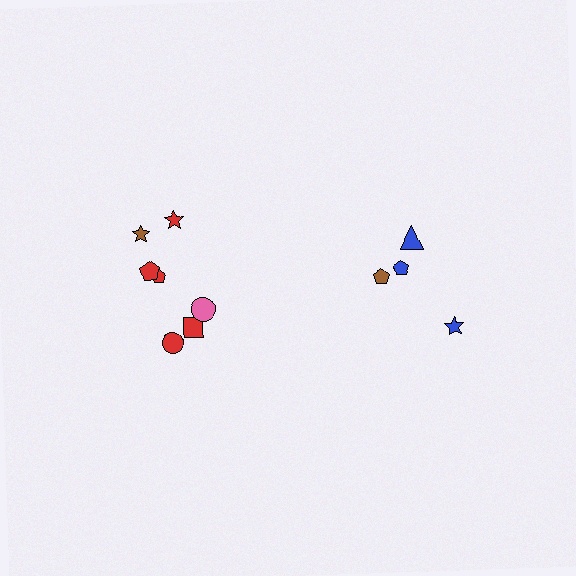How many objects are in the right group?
There are 4 objects.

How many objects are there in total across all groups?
There are 11 objects.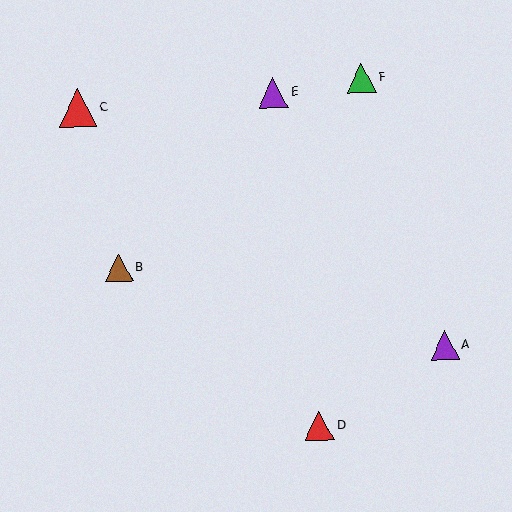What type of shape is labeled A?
Shape A is a purple triangle.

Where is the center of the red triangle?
The center of the red triangle is at (319, 426).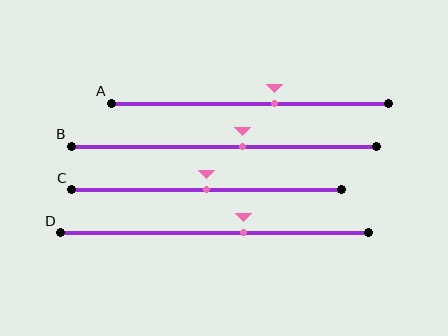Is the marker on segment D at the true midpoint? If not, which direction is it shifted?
No, the marker on segment D is shifted to the right by about 9% of the segment length.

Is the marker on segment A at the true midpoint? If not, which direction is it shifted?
No, the marker on segment A is shifted to the right by about 9% of the segment length.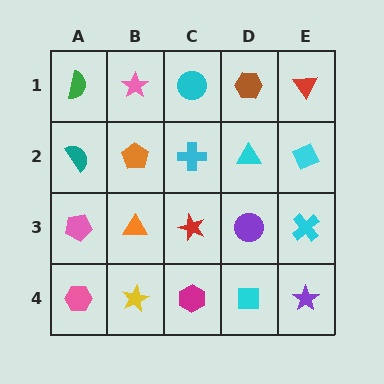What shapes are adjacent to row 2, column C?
A cyan circle (row 1, column C), a red star (row 3, column C), an orange pentagon (row 2, column B), a cyan triangle (row 2, column D).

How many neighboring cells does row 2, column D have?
4.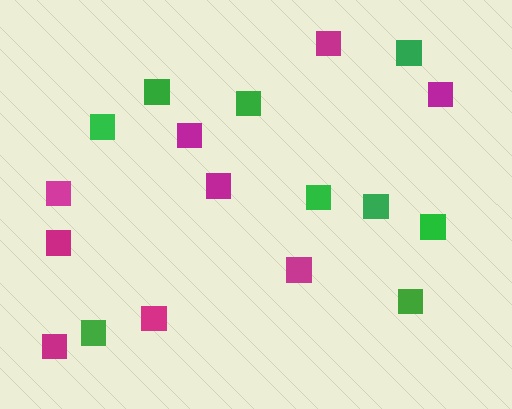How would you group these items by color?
There are 2 groups: one group of magenta squares (9) and one group of green squares (9).